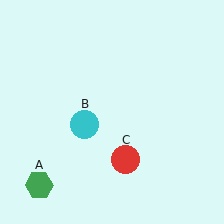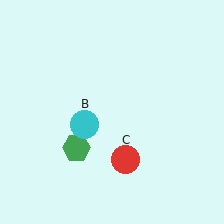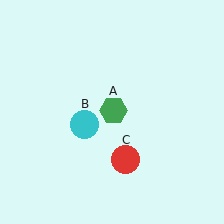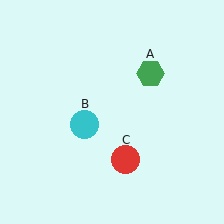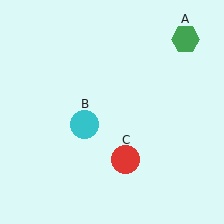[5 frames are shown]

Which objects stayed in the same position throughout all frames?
Cyan circle (object B) and red circle (object C) remained stationary.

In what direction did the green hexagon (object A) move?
The green hexagon (object A) moved up and to the right.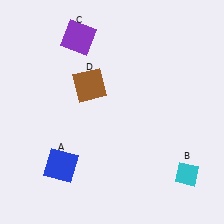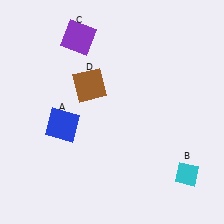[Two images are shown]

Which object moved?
The blue square (A) moved up.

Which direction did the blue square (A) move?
The blue square (A) moved up.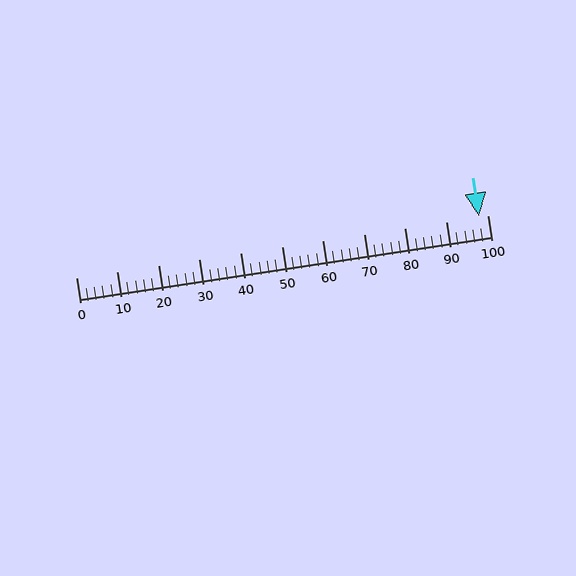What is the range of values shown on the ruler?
The ruler shows values from 0 to 100.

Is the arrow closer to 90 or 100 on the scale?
The arrow is closer to 100.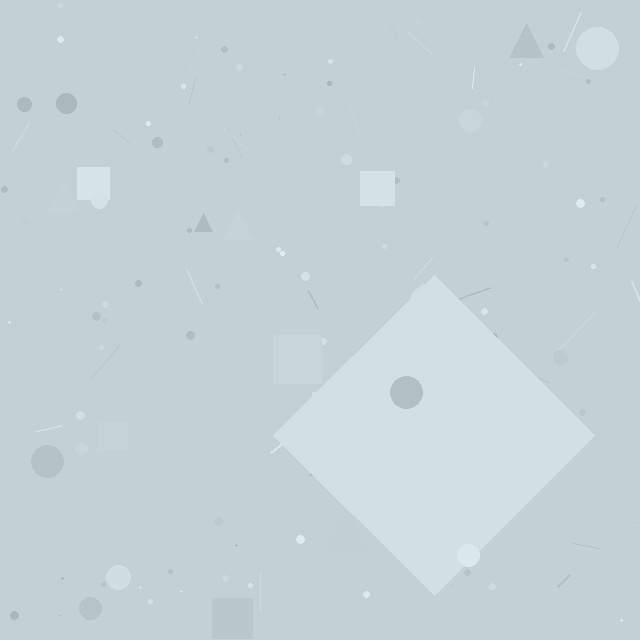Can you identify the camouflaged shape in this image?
The camouflaged shape is a diamond.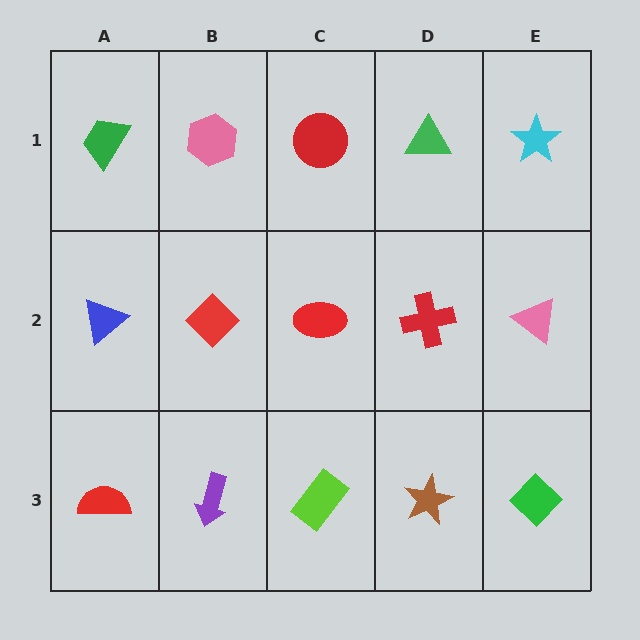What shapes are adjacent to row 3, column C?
A red ellipse (row 2, column C), a purple arrow (row 3, column B), a brown star (row 3, column D).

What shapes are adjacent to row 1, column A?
A blue triangle (row 2, column A), a pink hexagon (row 1, column B).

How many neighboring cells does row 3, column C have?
3.